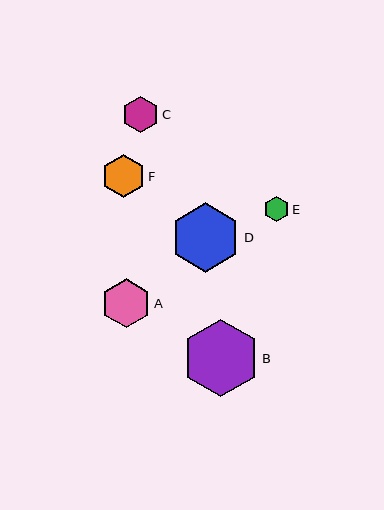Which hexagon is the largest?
Hexagon B is the largest with a size of approximately 77 pixels.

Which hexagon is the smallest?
Hexagon E is the smallest with a size of approximately 25 pixels.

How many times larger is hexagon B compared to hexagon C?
Hexagon B is approximately 2.1 times the size of hexagon C.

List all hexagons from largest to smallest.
From largest to smallest: B, D, A, F, C, E.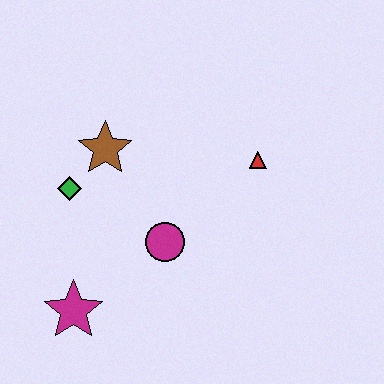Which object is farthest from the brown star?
The magenta star is farthest from the brown star.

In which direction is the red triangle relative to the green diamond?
The red triangle is to the right of the green diamond.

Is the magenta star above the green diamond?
No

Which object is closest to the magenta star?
The magenta circle is closest to the magenta star.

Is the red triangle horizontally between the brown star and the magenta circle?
No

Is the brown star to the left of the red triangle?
Yes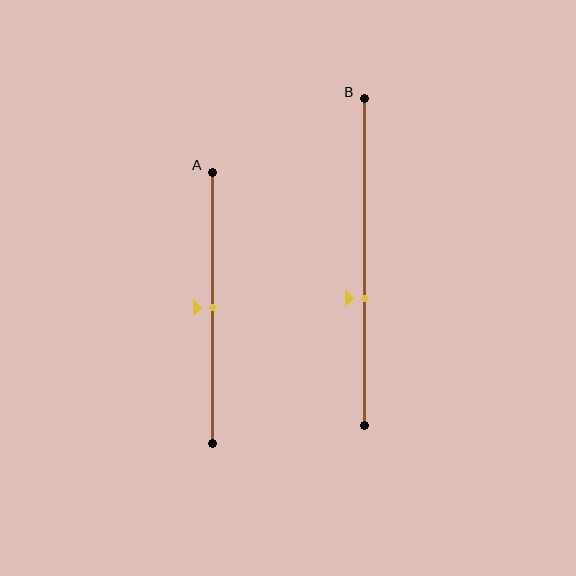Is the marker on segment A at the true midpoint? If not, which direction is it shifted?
Yes, the marker on segment A is at the true midpoint.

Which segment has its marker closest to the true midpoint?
Segment A has its marker closest to the true midpoint.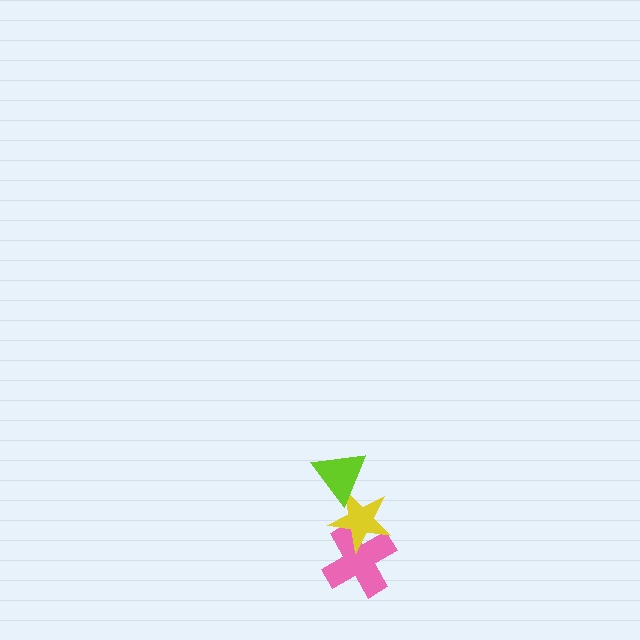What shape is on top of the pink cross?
The yellow star is on top of the pink cross.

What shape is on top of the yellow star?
The lime triangle is on top of the yellow star.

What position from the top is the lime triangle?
The lime triangle is 1st from the top.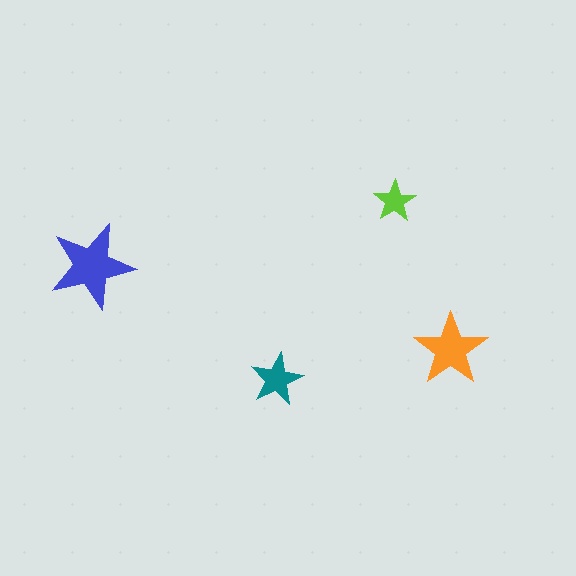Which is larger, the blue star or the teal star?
The blue one.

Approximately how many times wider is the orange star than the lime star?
About 1.5 times wider.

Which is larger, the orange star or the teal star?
The orange one.